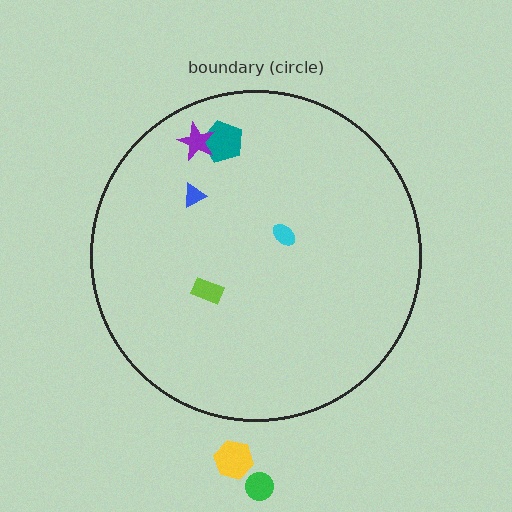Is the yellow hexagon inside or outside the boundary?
Outside.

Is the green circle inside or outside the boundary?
Outside.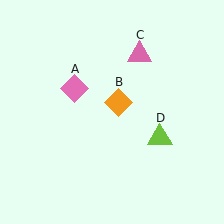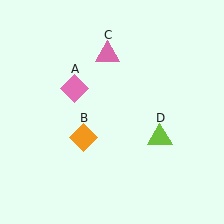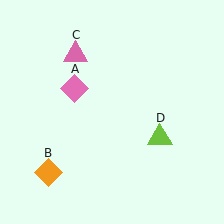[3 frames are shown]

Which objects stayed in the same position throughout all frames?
Pink diamond (object A) and lime triangle (object D) remained stationary.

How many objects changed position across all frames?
2 objects changed position: orange diamond (object B), pink triangle (object C).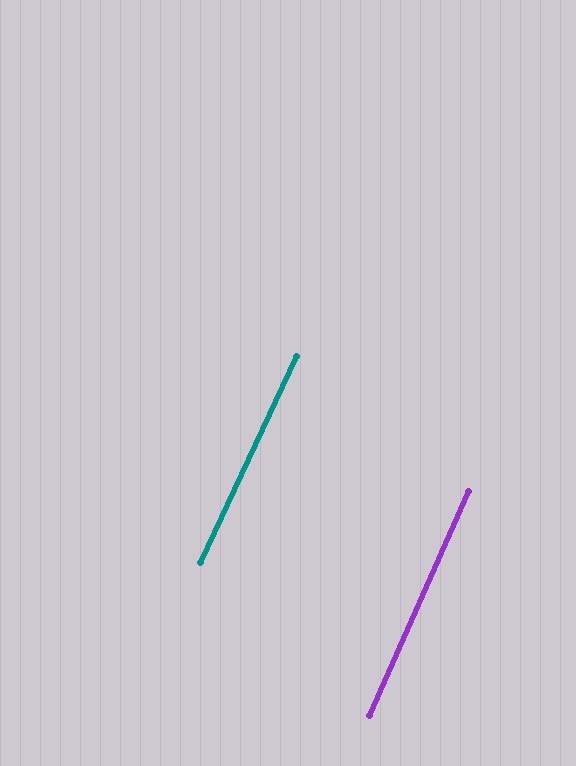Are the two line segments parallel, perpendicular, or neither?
Parallel — their directions differ by only 1.1°.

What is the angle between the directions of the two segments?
Approximately 1 degree.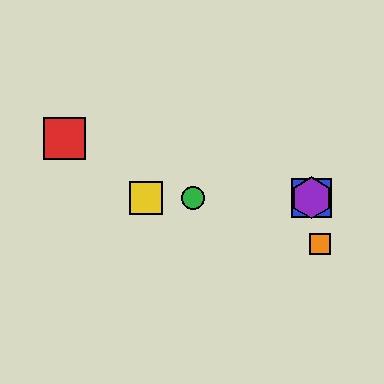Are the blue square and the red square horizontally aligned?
No, the blue square is at y≈198 and the red square is at y≈139.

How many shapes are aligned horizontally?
4 shapes (the blue square, the green circle, the yellow square, the purple hexagon) are aligned horizontally.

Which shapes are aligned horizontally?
The blue square, the green circle, the yellow square, the purple hexagon are aligned horizontally.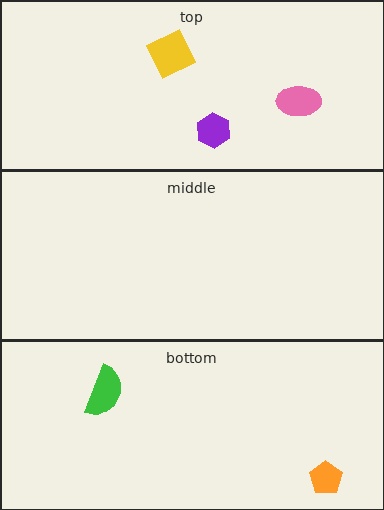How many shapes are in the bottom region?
2.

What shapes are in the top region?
The purple hexagon, the pink ellipse, the yellow diamond.